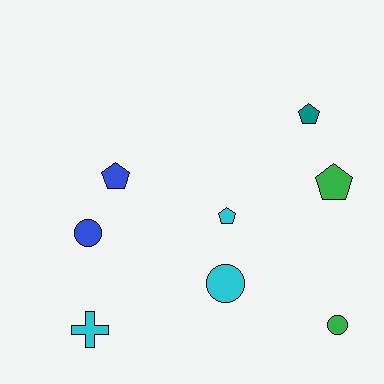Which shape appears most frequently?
Pentagon, with 4 objects.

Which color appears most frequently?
Cyan, with 3 objects.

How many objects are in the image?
There are 8 objects.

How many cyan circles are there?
There is 1 cyan circle.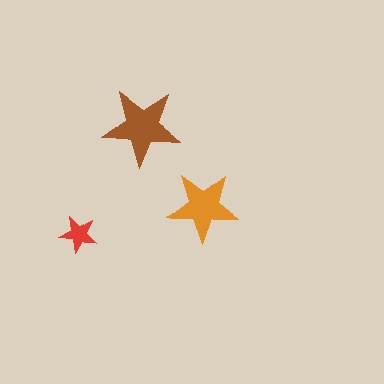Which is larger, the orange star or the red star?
The orange one.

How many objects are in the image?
There are 3 objects in the image.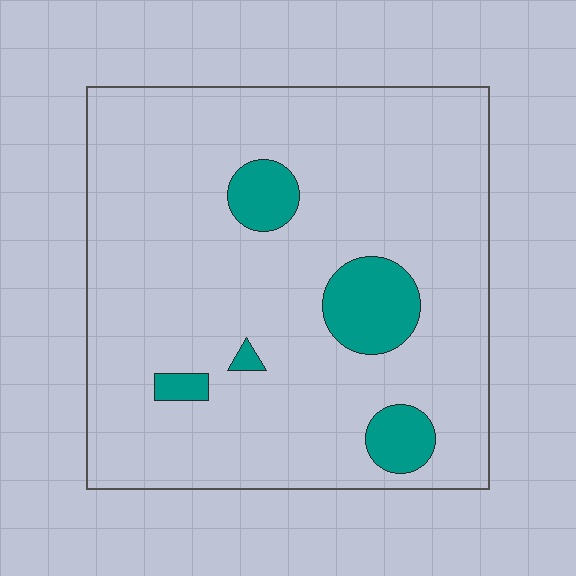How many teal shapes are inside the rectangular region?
5.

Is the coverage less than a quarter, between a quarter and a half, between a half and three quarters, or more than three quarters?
Less than a quarter.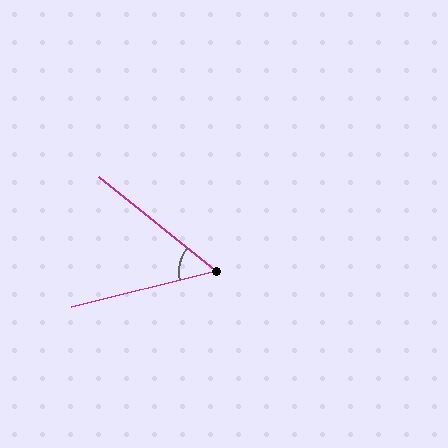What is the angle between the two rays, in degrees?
Approximately 53 degrees.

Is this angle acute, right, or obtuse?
It is acute.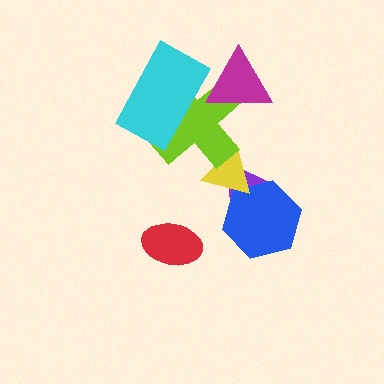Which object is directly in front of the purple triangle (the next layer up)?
The blue hexagon is directly in front of the purple triangle.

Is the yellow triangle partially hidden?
Yes, it is partially covered by another shape.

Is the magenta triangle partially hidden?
Yes, it is partially covered by another shape.